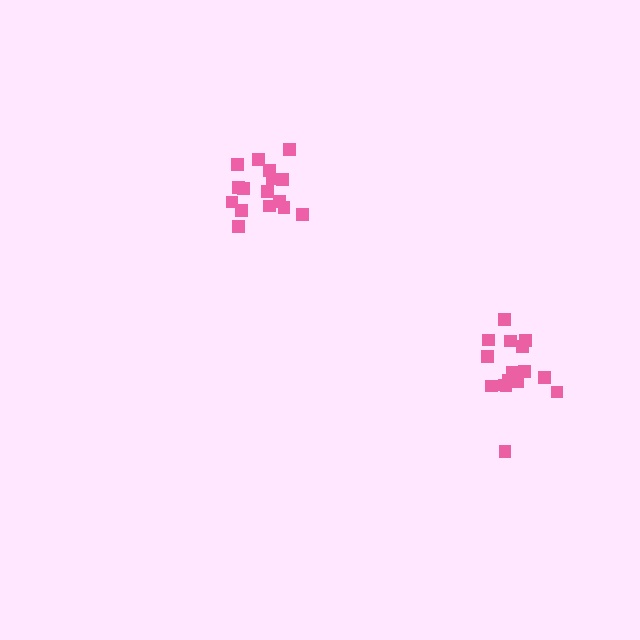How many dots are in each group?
Group 1: 16 dots, Group 2: 16 dots (32 total).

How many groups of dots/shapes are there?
There are 2 groups.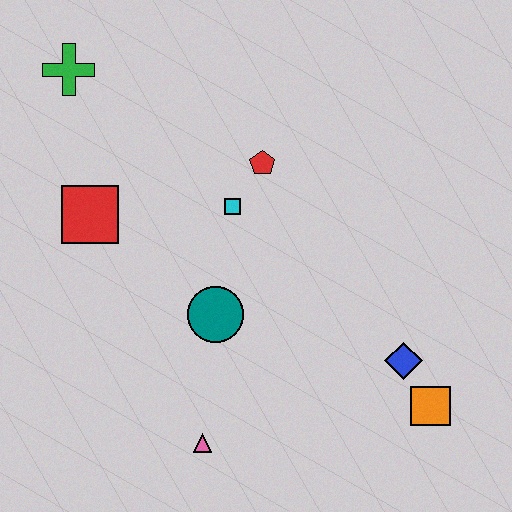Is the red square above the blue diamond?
Yes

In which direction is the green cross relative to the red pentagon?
The green cross is to the left of the red pentagon.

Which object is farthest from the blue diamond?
The green cross is farthest from the blue diamond.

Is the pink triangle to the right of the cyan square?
No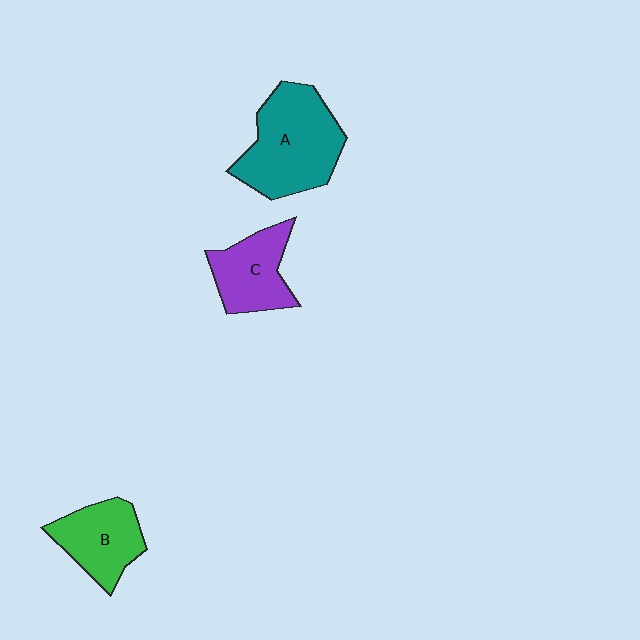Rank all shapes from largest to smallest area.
From largest to smallest: A (teal), B (green), C (purple).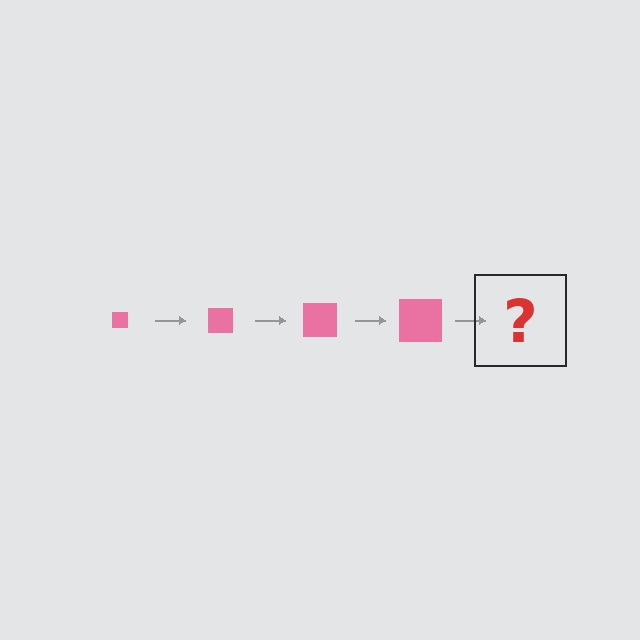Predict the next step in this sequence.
The next step is a pink square, larger than the previous one.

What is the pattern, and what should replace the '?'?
The pattern is that the square gets progressively larger each step. The '?' should be a pink square, larger than the previous one.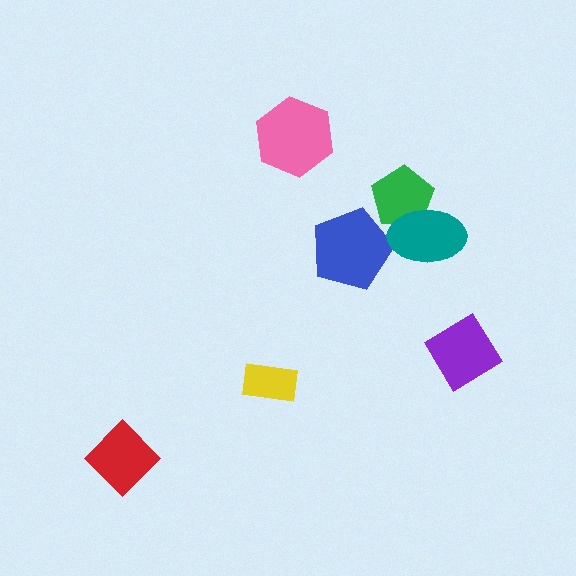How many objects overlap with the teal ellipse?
1 object overlaps with the teal ellipse.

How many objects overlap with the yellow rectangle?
0 objects overlap with the yellow rectangle.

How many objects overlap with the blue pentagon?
0 objects overlap with the blue pentagon.